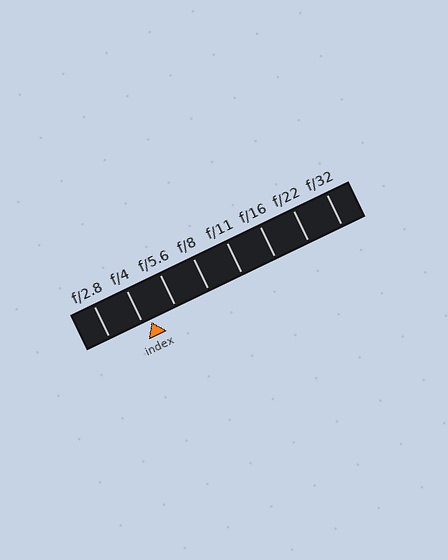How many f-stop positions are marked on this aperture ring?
There are 8 f-stop positions marked.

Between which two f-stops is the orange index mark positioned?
The index mark is between f/4 and f/5.6.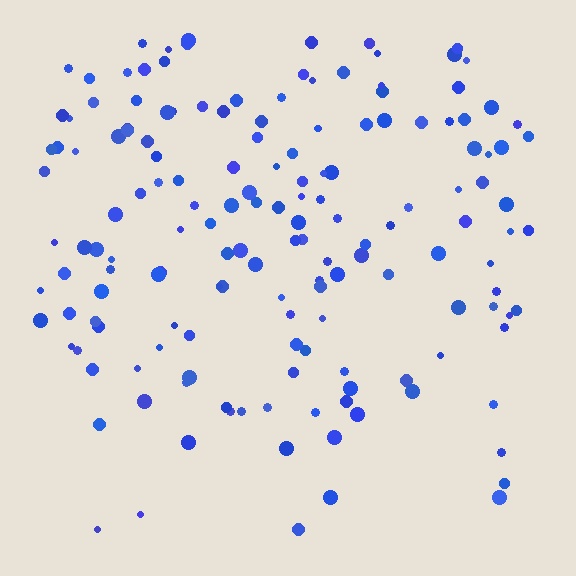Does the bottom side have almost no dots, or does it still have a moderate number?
Still a moderate number, just noticeably fewer than the top.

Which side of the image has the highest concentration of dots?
The top.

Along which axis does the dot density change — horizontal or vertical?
Vertical.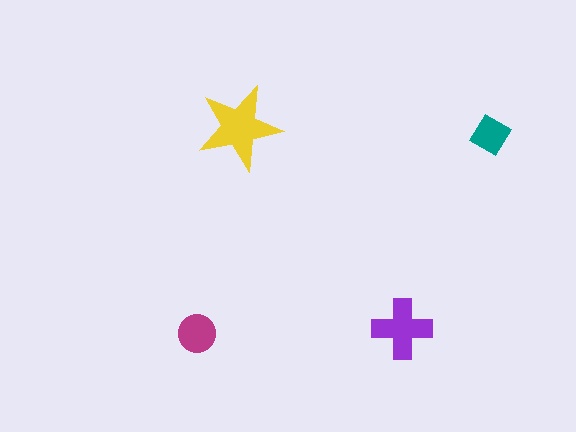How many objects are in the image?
There are 4 objects in the image.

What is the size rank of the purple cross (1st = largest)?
2nd.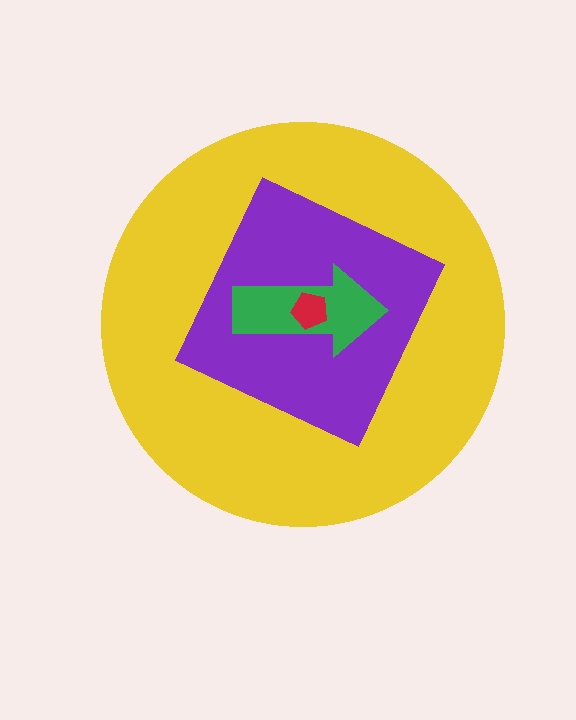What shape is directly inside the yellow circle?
The purple square.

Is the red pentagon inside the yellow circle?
Yes.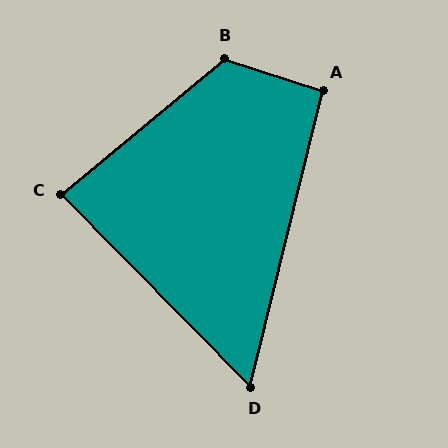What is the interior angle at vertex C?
Approximately 85 degrees (approximately right).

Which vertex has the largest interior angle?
B, at approximately 122 degrees.